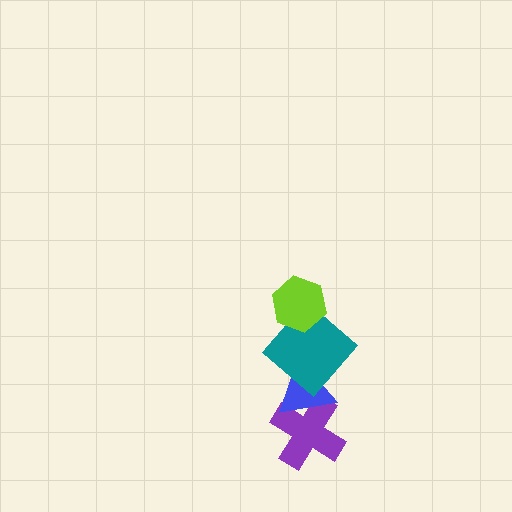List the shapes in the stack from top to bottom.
From top to bottom: the lime hexagon, the teal diamond, the blue triangle, the purple cross.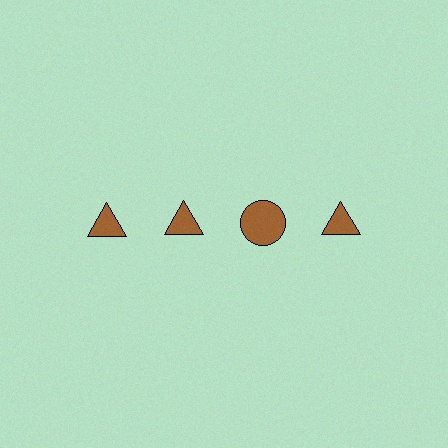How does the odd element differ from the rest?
It has a different shape: circle instead of triangle.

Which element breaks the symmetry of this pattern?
The brown circle in the top row, center column breaks the symmetry. All other shapes are brown triangles.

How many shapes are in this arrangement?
There are 4 shapes arranged in a grid pattern.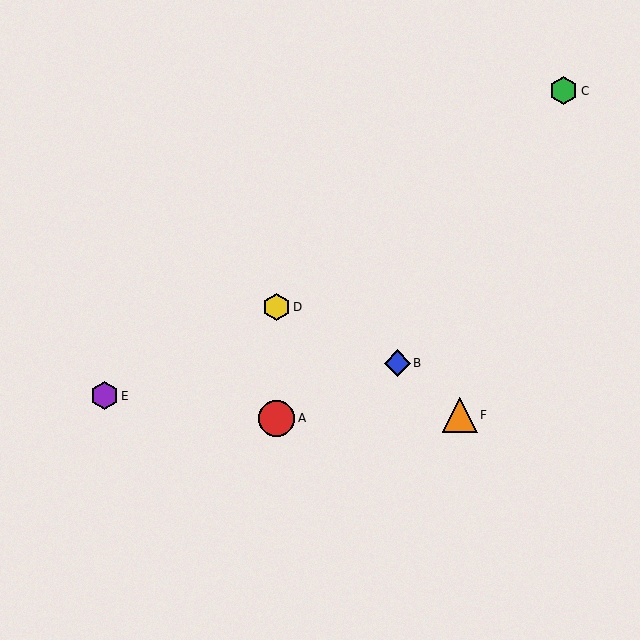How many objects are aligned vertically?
2 objects (A, D) are aligned vertically.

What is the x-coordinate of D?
Object D is at x≈277.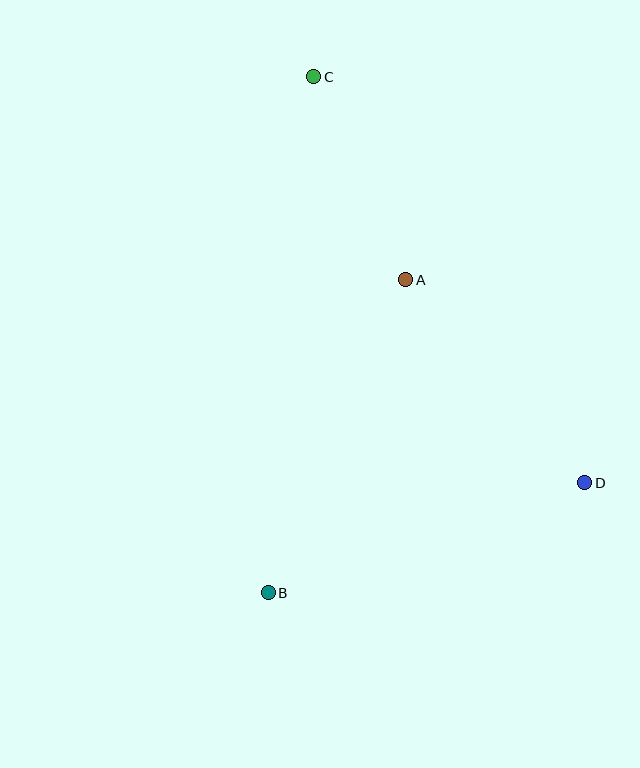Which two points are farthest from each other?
Points B and C are farthest from each other.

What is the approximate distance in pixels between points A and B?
The distance between A and B is approximately 341 pixels.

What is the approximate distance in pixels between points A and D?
The distance between A and D is approximately 271 pixels.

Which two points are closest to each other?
Points A and C are closest to each other.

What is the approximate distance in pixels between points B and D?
The distance between B and D is approximately 335 pixels.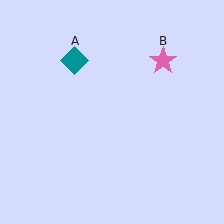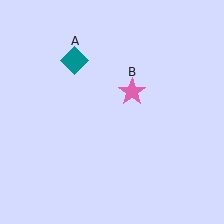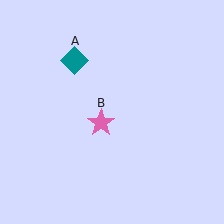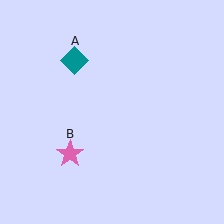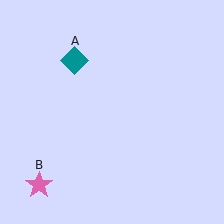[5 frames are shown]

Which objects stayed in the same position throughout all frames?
Teal diamond (object A) remained stationary.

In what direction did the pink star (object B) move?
The pink star (object B) moved down and to the left.